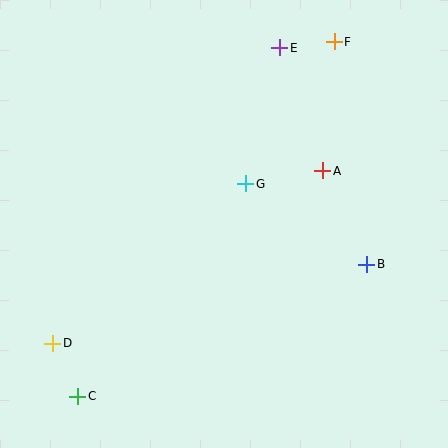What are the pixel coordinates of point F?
Point F is at (334, 42).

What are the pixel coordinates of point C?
Point C is at (78, 396).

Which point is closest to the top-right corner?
Point F is closest to the top-right corner.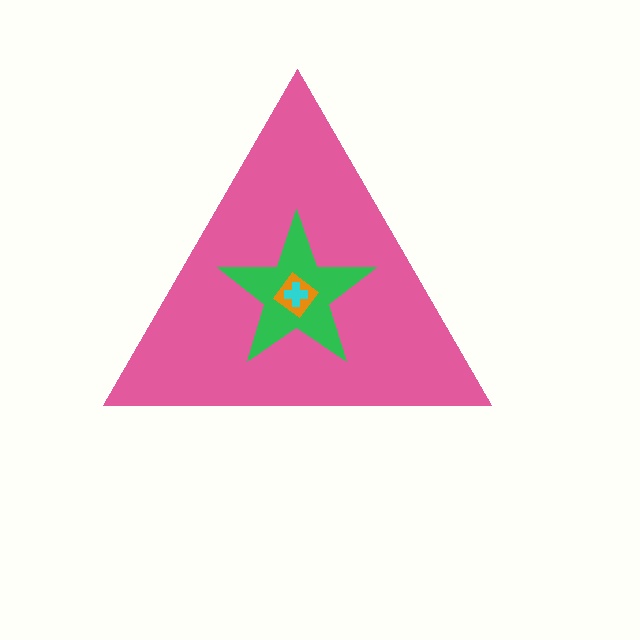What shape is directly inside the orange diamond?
The cyan cross.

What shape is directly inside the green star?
The orange diamond.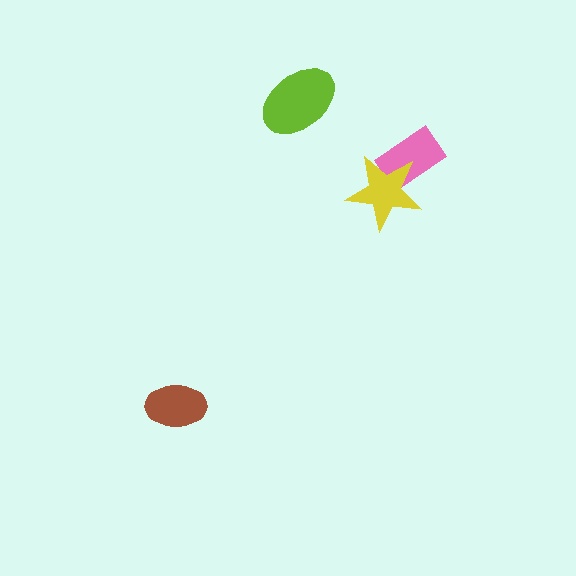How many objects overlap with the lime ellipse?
0 objects overlap with the lime ellipse.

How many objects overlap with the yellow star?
1 object overlaps with the yellow star.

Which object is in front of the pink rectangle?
The yellow star is in front of the pink rectangle.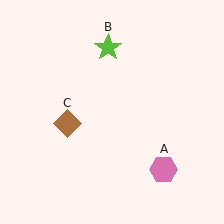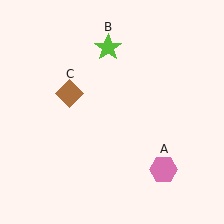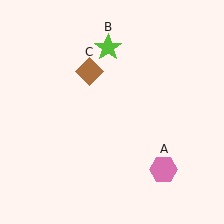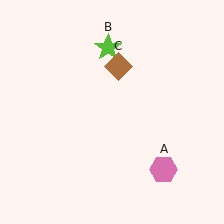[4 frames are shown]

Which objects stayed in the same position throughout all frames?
Pink hexagon (object A) and lime star (object B) remained stationary.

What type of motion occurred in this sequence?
The brown diamond (object C) rotated clockwise around the center of the scene.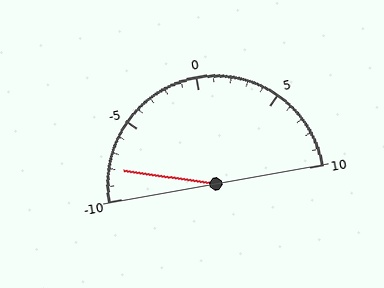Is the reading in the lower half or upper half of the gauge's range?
The reading is in the lower half of the range (-10 to 10).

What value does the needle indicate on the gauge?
The needle indicates approximately -8.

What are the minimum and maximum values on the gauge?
The gauge ranges from -10 to 10.